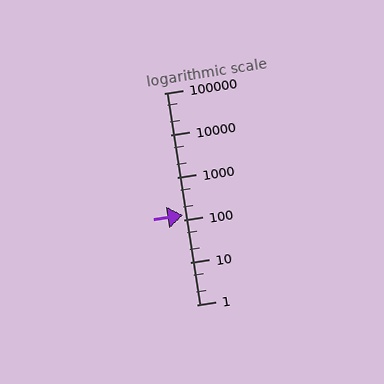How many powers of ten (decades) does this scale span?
The scale spans 5 decades, from 1 to 100000.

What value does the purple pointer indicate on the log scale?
The pointer indicates approximately 130.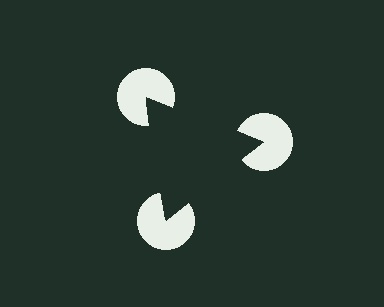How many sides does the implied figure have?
3 sides.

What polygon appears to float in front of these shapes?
An illusory triangle — its edges are inferred from the aligned wedge cuts in the pac-man discs, not physically drawn.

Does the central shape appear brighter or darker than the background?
It typically appears slightly darker than the background, even though no actual brightness change is drawn.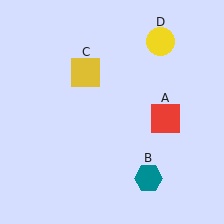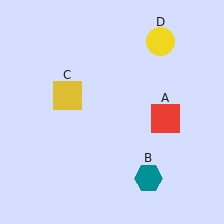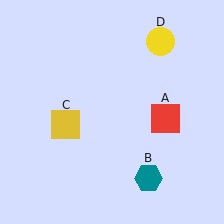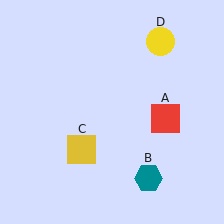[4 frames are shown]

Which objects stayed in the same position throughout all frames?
Red square (object A) and teal hexagon (object B) and yellow circle (object D) remained stationary.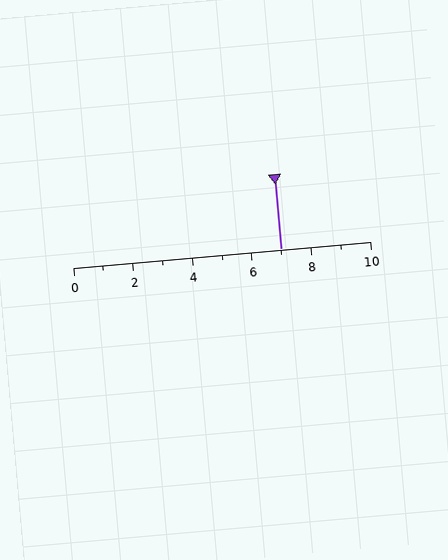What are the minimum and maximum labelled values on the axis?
The axis runs from 0 to 10.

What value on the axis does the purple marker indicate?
The marker indicates approximately 7.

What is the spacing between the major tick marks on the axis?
The major ticks are spaced 2 apart.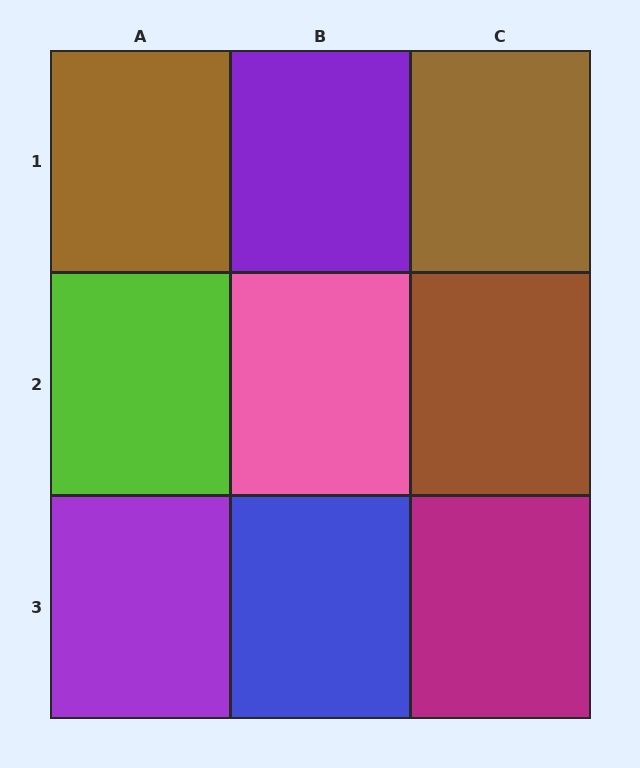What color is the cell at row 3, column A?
Purple.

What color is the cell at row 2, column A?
Lime.